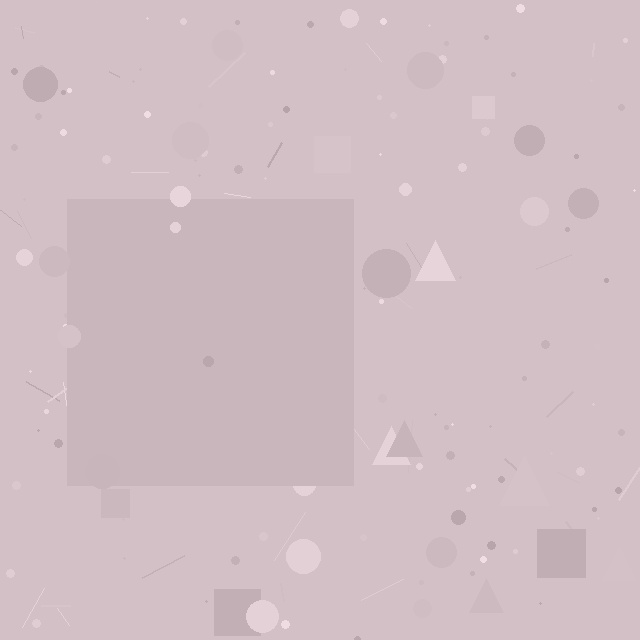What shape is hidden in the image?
A square is hidden in the image.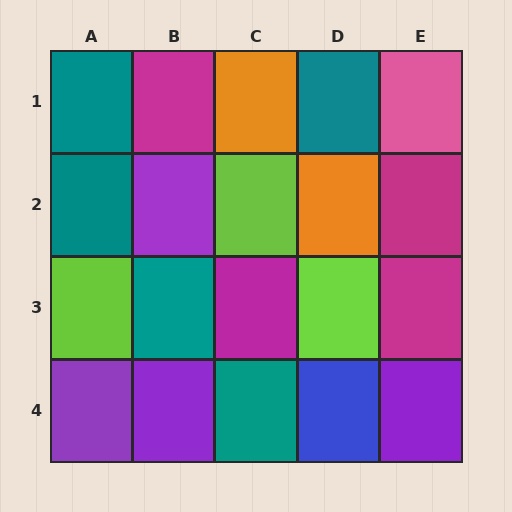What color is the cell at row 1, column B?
Magenta.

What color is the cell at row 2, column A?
Teal.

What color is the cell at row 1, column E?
Pink.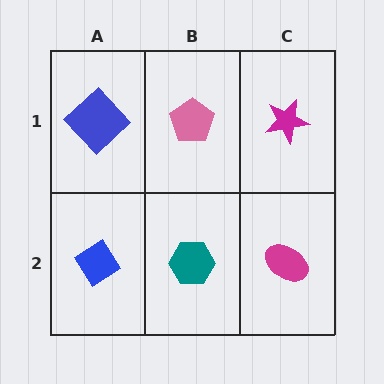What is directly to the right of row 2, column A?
A teal hexagon.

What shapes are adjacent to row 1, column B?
A teal hexagon (row 2, column B), a blue diamond (row 1, column A), a magenta star (row 1, column C).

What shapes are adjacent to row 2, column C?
A magenta star (row 1, column C), a teal hexagon (row 2, column B).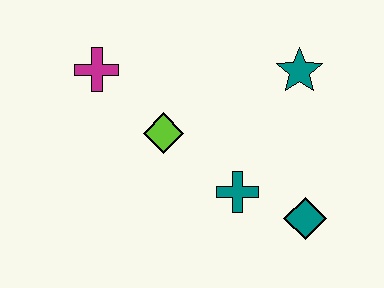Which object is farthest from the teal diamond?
The magenta cross is farthest from the teal diamond.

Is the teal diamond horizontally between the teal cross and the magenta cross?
No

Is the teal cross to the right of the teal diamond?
No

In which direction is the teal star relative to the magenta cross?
The teal star is to the right of the magenta cross.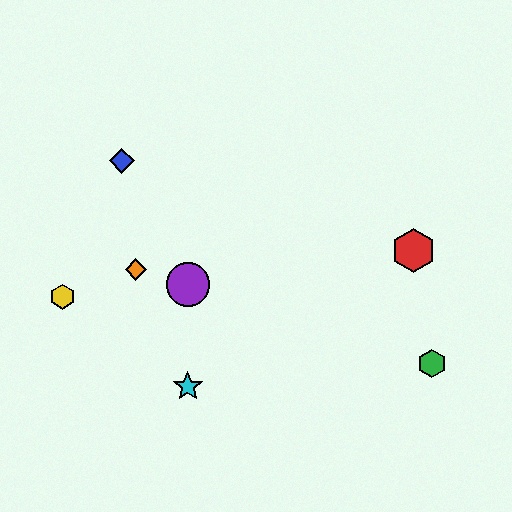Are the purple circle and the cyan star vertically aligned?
Yes, both are at x≈188.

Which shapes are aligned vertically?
The purple circle, the cyan star are aligned vertically.